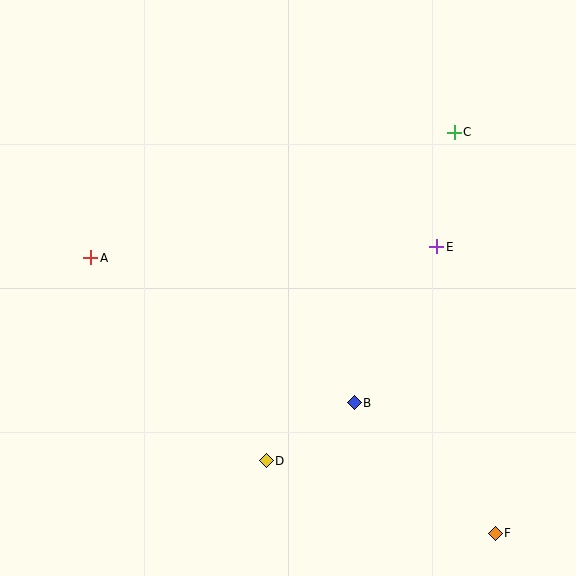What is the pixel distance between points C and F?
The distance between C and F is 403 pixels.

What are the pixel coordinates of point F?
Point F is at (495, 533).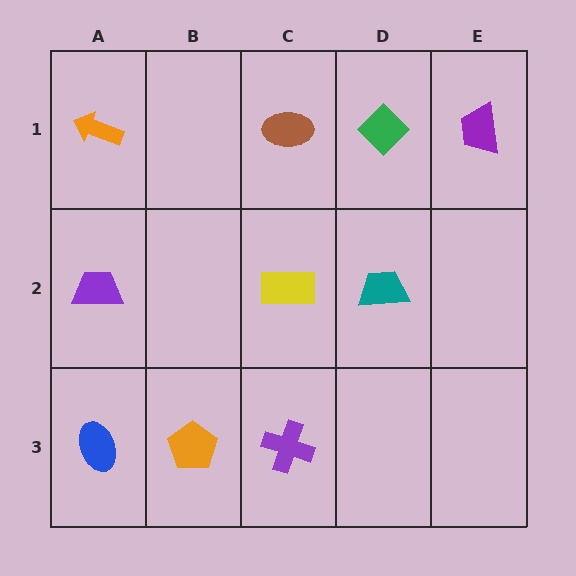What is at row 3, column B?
An orange pentagon.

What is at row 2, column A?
A purple trapezoid.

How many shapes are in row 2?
3 shapes.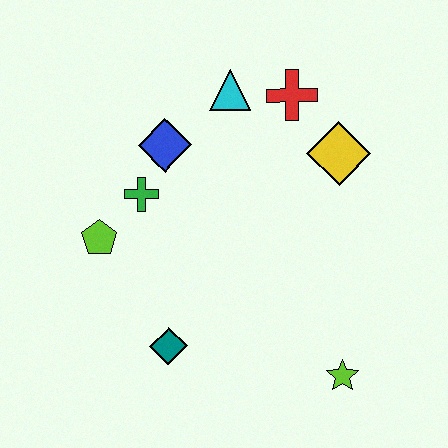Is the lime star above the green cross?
No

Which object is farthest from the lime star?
The cyan triangle is farthest from the lime star.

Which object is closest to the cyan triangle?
The red cross is closest to the cyan triangle.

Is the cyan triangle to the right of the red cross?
No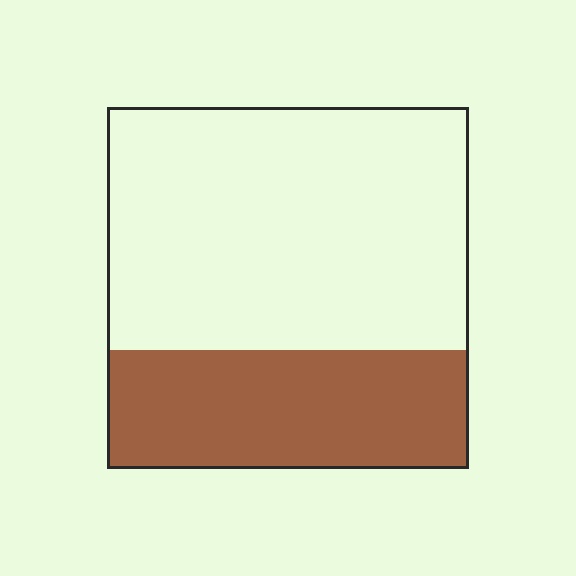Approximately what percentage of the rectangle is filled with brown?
Approximately 35%.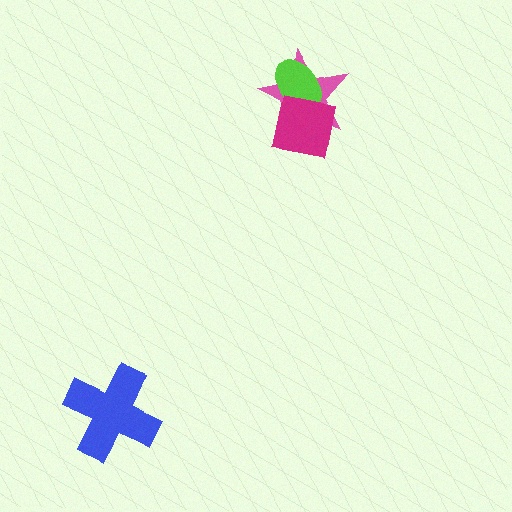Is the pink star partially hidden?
Yes, it is partially covered by another shape.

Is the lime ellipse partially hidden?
Yes, it is partially covered by another shape.